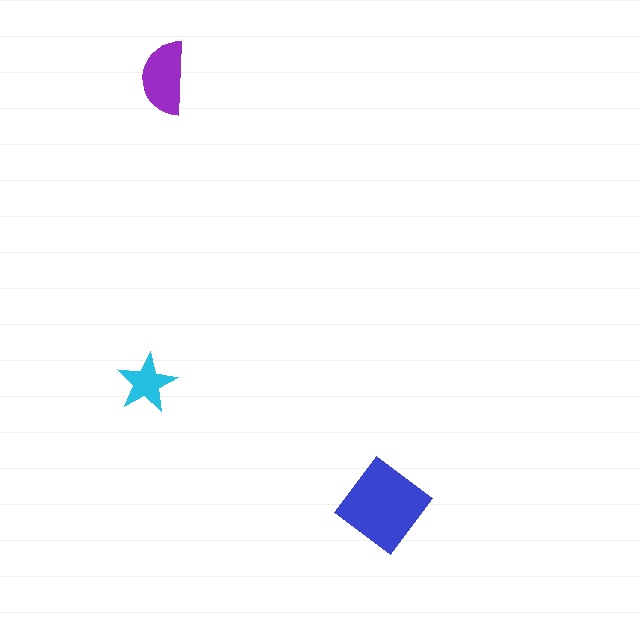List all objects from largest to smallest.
The blue diamond, the purple semicircle, the cyan star.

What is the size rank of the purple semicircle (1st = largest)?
2nd.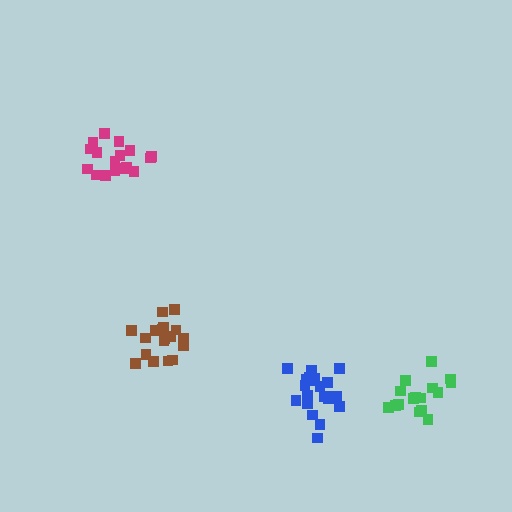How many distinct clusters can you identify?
There are 4 distinct clusters.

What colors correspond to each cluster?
The clusters are colored: green, magenta, blue, brown.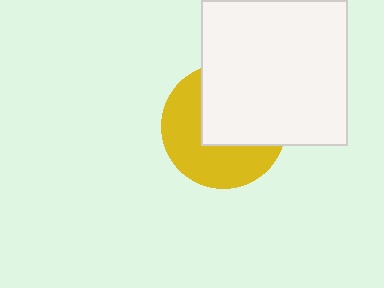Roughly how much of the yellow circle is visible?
About half of it is visible (roughly 51%).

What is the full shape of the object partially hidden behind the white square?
The partially hidden object is a yellow circle.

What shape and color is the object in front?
The object in front is a white square.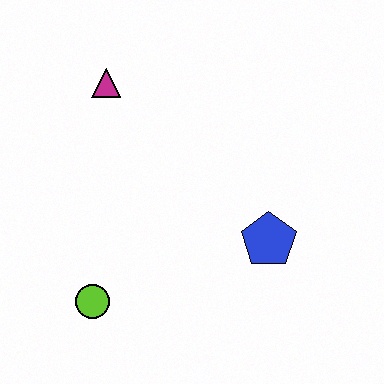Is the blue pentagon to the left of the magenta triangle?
No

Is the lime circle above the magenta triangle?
No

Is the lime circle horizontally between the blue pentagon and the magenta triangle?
No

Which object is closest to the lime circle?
The blue pentagon is closest to the lime circle.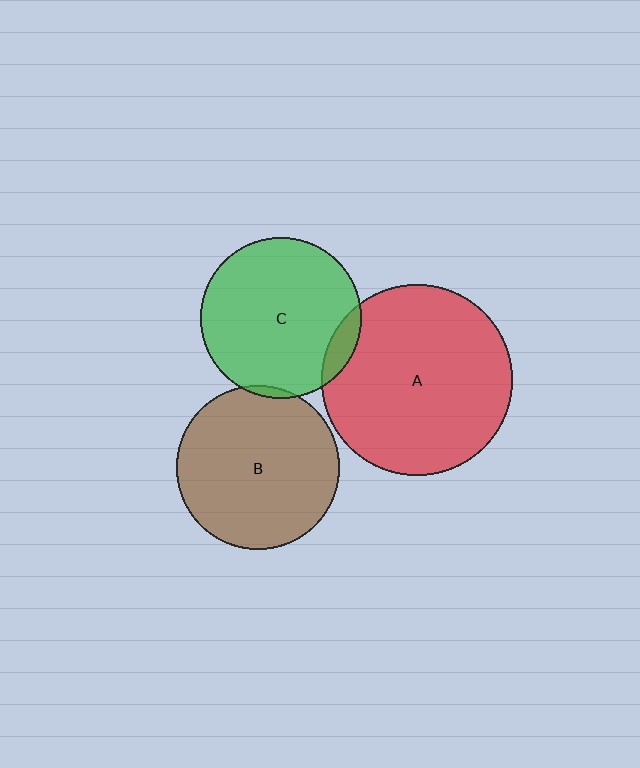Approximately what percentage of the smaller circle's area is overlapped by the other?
Approximately 5%.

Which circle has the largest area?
Circle A (red).